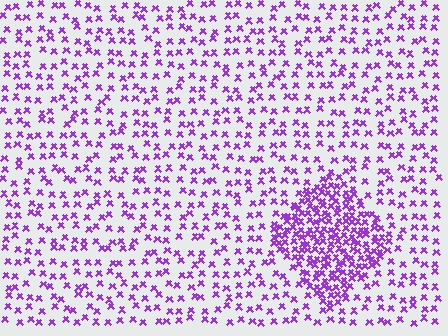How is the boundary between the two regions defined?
The boundary is defined by a change in element density (approximately 2.6x ratio). All elements are the same color, size, and shape.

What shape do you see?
I see a diamond.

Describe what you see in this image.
The image contains small purple elements arranged at two different densities. A diamond-shaped region is visible where the elements are more densely packed than the surrounding area.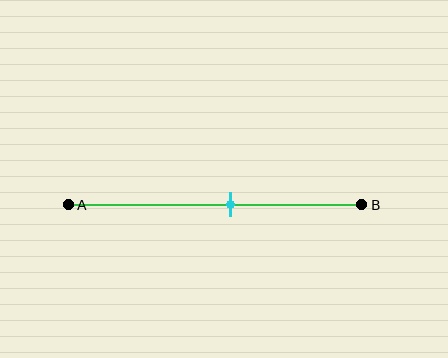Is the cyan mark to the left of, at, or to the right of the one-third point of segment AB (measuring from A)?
The cyan mark is to the right of the one-third point of segment AB.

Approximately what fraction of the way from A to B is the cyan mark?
The cyan mark is approximately 55% of the way from A to B.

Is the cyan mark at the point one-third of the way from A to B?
No, the mark is at about 55% from A, not at the 33% one-third point.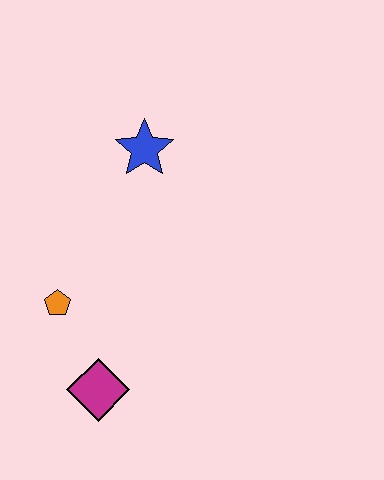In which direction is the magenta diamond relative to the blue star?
The magenta diamond is below the blue star.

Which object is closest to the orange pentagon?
The magenta diamond is closest to the orange pentagon.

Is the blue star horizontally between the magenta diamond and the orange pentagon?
No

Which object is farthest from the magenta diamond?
The blue star is farthest from the magenta diamond.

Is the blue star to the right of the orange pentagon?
Yes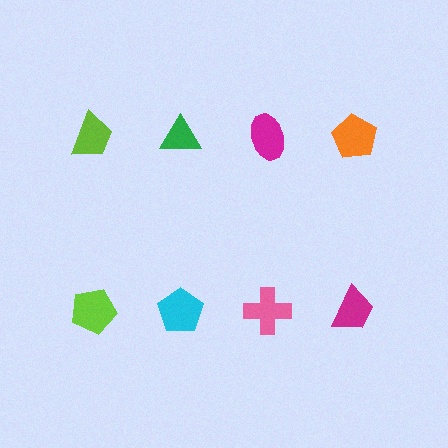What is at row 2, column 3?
A pink cross.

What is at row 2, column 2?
A cyan pentagon.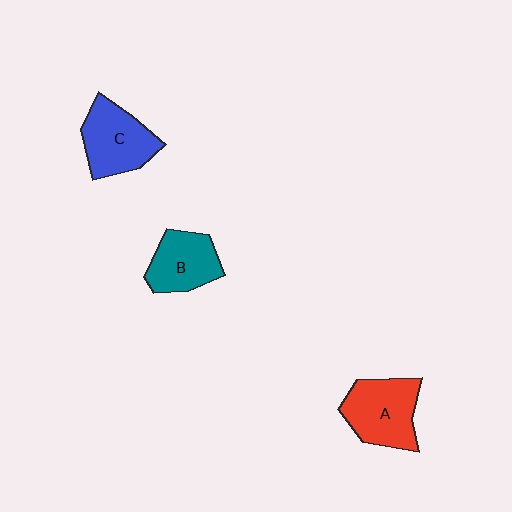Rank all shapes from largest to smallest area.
From largest to smallest: A (red), C (blue), B (teal).